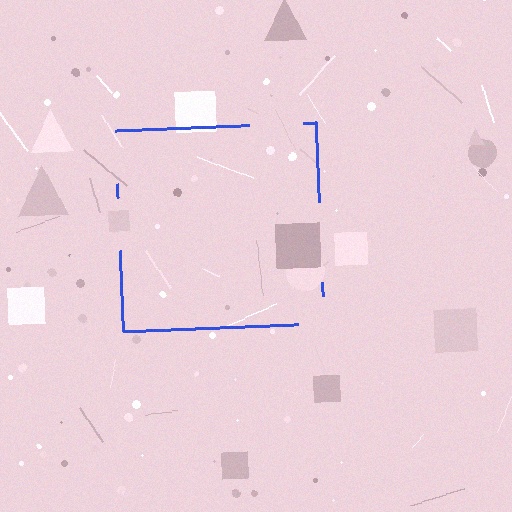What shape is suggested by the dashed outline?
The dashed outline suggests a square.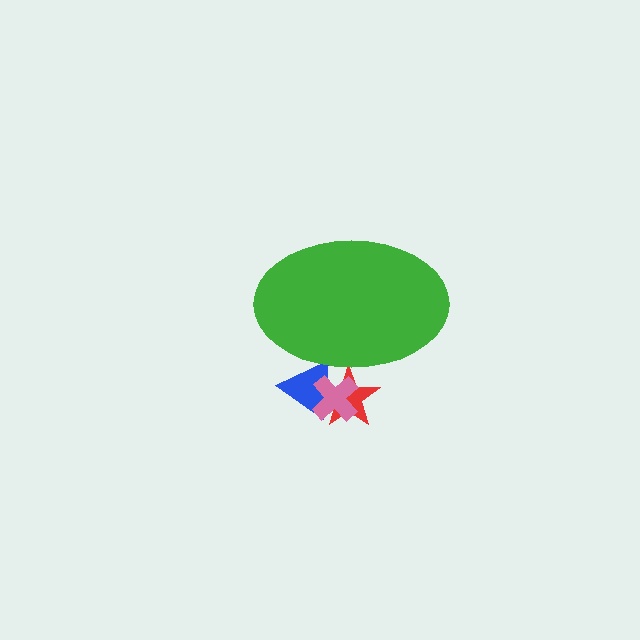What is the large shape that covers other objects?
A green ellipse.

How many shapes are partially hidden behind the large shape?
3 shapes are partially hidden.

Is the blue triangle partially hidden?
Yes, the blue triangle is partially hidden behind the green ellipse.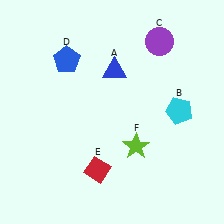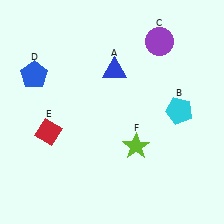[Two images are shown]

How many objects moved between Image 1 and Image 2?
2 objects moved between the two images.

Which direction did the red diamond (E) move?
The red diamond (E) moved left.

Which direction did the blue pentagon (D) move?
The blue pentagon (D) moved left.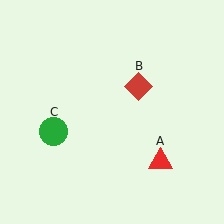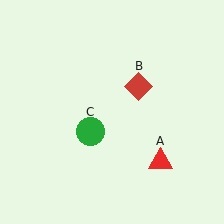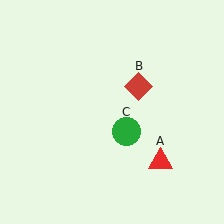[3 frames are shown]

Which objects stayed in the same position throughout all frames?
Red triangle (object A) and red diamond (object B) remained stationary.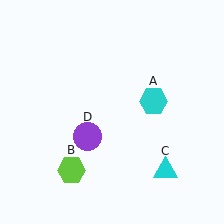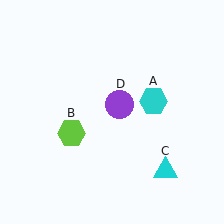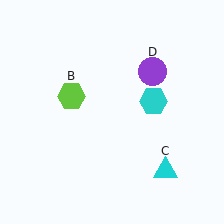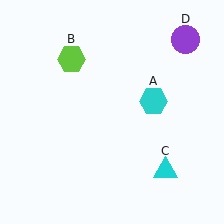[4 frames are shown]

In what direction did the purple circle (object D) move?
The purple circle (object D) moved up and to the right.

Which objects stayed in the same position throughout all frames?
Cyan hexagon (object A) and cyan triangle (object C) remained stationary.